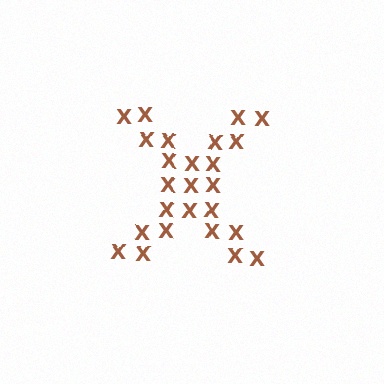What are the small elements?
The small elements are letter X's.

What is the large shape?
The large shape is the letter X.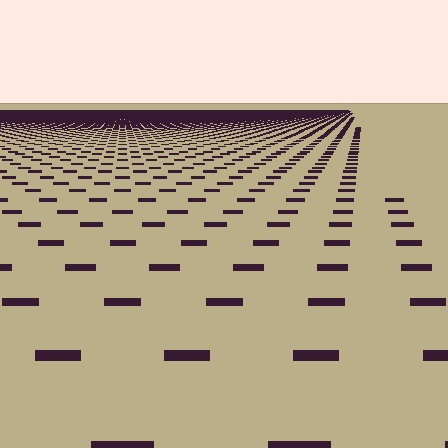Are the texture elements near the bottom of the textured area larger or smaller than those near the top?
Larger. Near the bottom, elements are closer to the viewer and appear at a bigger on-screen size.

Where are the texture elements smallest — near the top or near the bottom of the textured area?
Near the top.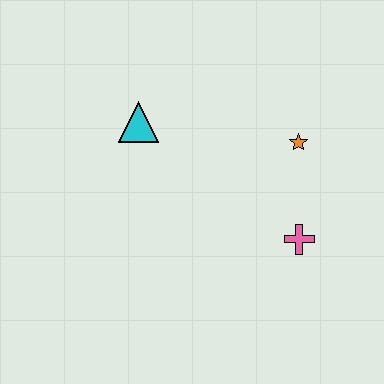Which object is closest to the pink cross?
The orange star is closest to the pink cross.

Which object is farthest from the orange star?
The cyan triangle is farthest from the orange star.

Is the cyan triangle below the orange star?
No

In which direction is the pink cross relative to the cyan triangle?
The pink cross is to the right of the cyan triangle.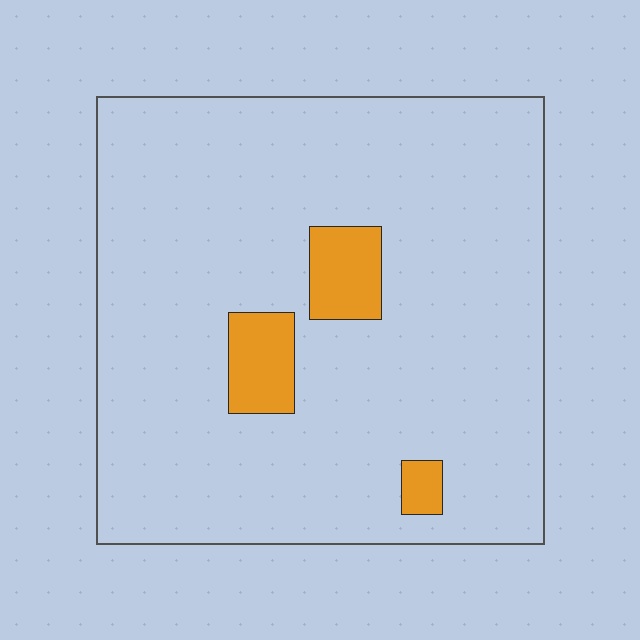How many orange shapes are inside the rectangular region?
3.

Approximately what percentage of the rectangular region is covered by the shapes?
Approximately 10%.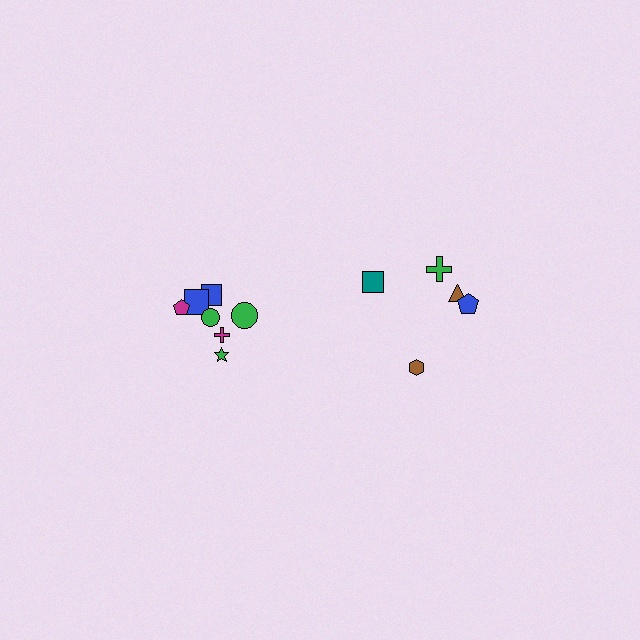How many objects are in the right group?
There are 5 objects.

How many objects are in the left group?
There are 7 objects.